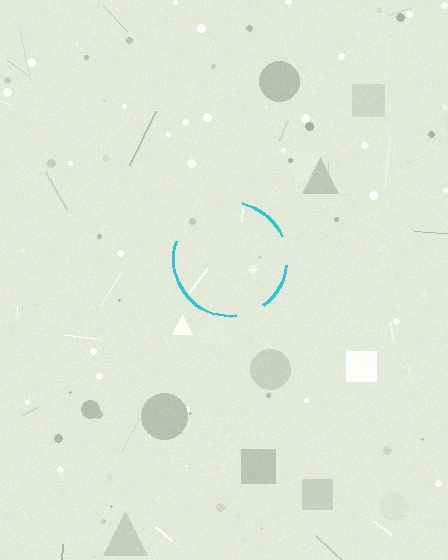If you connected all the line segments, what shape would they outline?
They would outline a circle.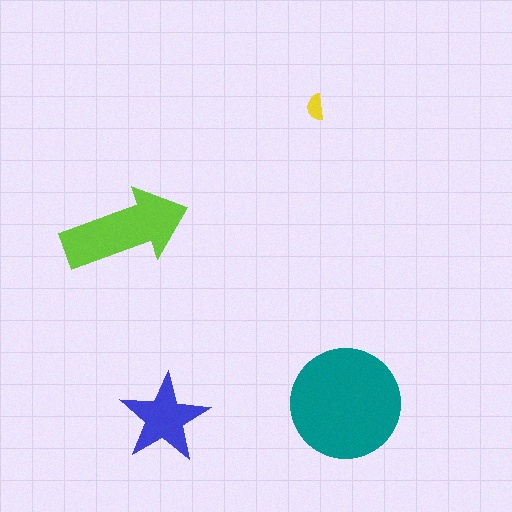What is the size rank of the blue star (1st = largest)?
3rd.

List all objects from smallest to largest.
The yellow semicircle, the blue star, the lime arrow, the teal circle.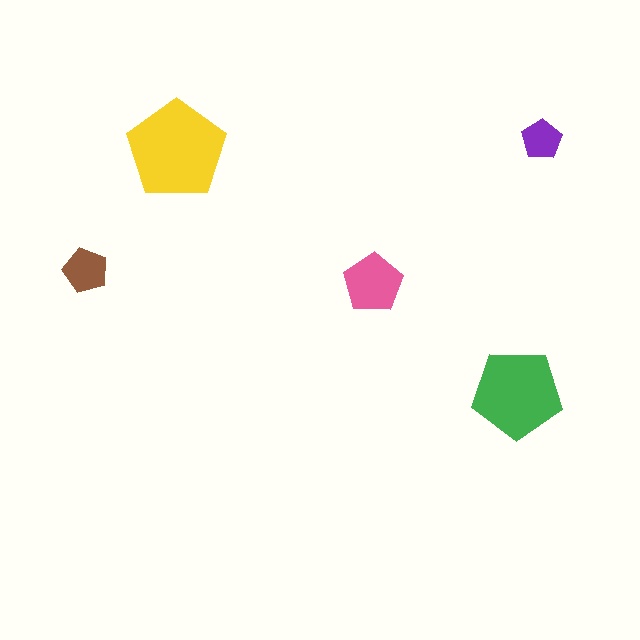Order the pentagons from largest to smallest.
the yellow one, the green one, the pink one, the brown one, the purple one.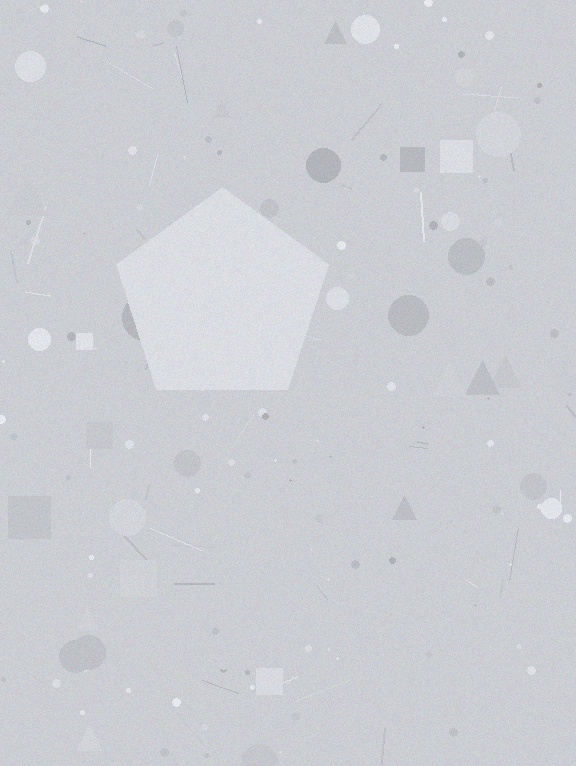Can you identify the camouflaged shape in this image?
The camouflaged shape is a pentagon.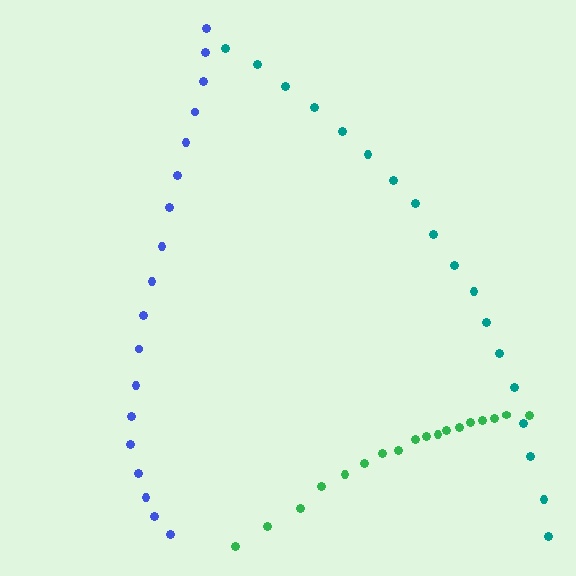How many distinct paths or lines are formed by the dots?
There are 3 distinct paths.